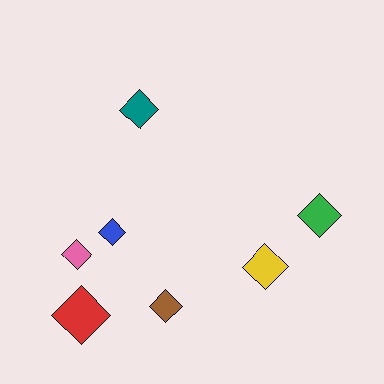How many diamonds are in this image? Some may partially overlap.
There are 7 diamonds.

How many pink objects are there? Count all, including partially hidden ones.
There is 1 pink object.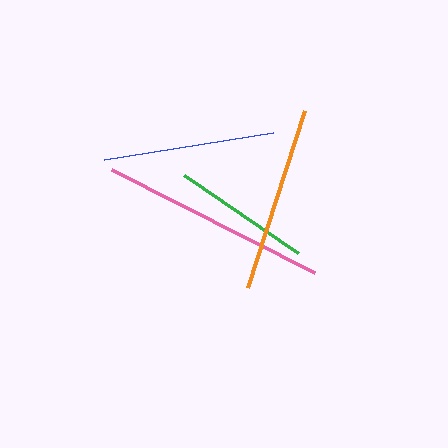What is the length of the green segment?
The green segment is approximately 138 pixels long.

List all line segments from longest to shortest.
From longest to shortest: pink, orange, blue, green.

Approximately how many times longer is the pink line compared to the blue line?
The pink line is approximately 1.3 times the length of the blue line.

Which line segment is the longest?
The pink line is the longest at approximately 228 pixels.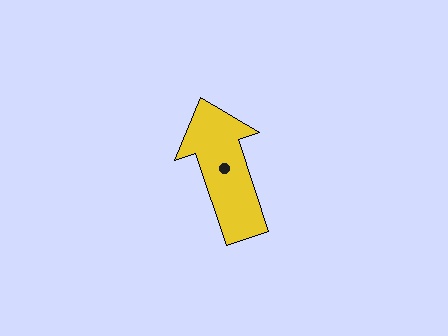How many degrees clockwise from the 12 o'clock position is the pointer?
Approximately 342 degrees.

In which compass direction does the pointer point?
North.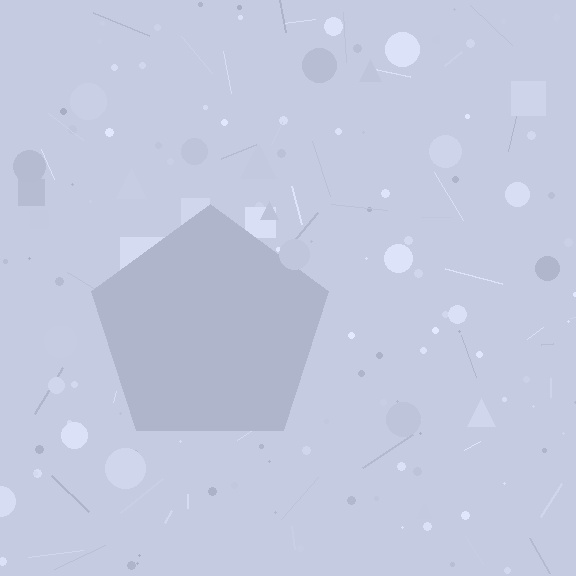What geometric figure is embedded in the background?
A pentagon is embedded in the background.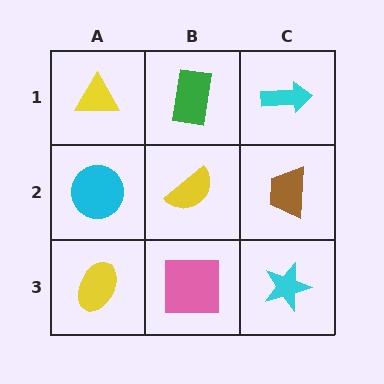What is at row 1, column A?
A yellow triangle.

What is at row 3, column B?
A pink square.